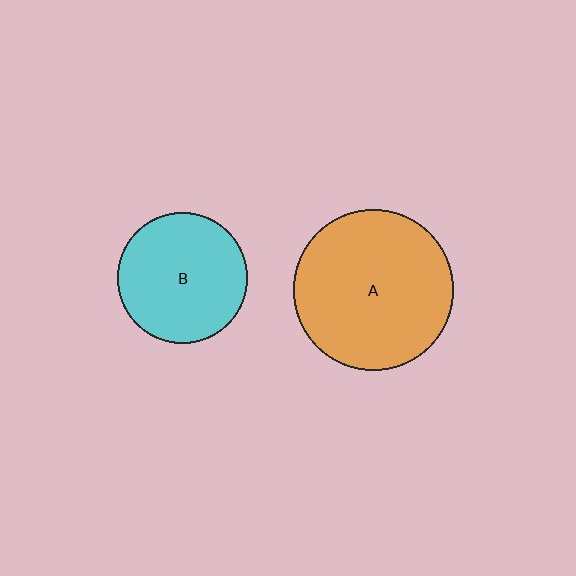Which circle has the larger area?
Circle A (orange).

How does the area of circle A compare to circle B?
Approximately 1.5 times.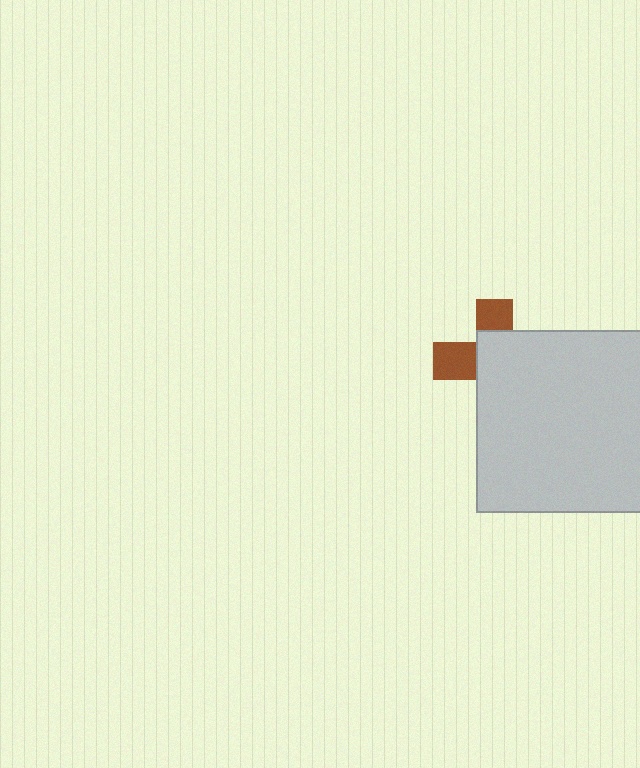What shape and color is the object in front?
The object in front is a light gray square.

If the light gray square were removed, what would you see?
You would see the complete brown cross.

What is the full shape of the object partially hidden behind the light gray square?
The partially hidden object is a brown cross.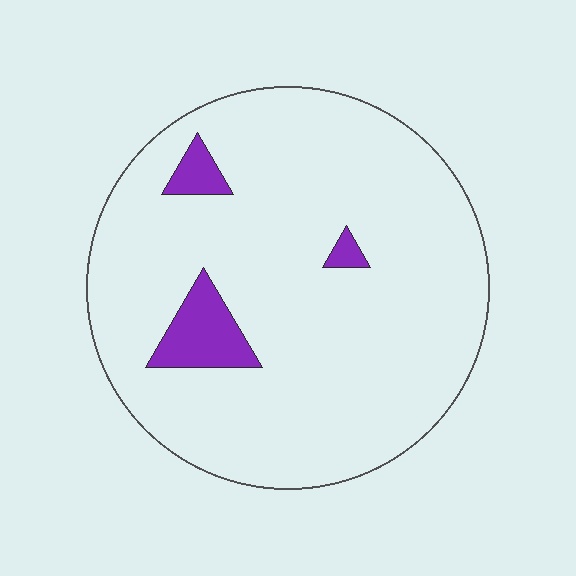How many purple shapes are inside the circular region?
3.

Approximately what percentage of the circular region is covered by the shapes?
Approximately 5%.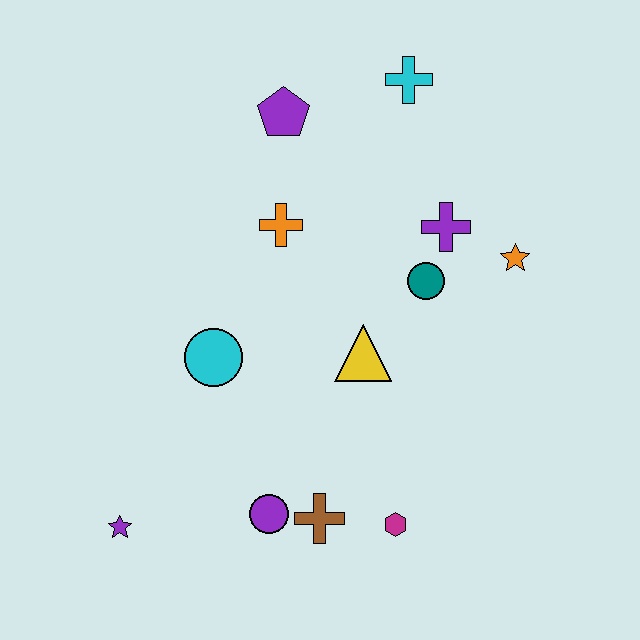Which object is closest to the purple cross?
The teal circle is closest to the purple cross.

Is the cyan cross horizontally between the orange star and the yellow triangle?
Yes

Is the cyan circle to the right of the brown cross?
No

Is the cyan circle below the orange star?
Yes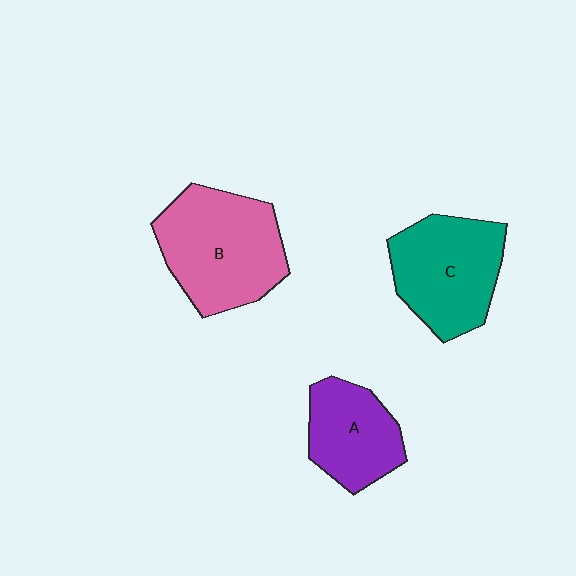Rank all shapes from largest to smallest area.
From largest to smallest: B (pink), C (teal), A (purple).